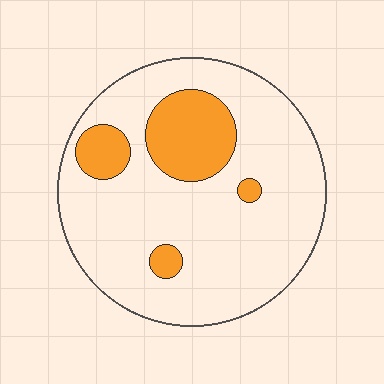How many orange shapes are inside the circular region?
4.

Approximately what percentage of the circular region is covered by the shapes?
Approximately 20%.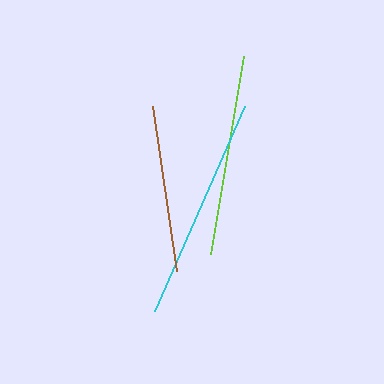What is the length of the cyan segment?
The cyan segment is approximately 224 pixels long.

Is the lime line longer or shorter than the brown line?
The lime line is longer than the brown line.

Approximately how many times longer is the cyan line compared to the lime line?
The cyan line is approximately 1.1 times the length of the lime line.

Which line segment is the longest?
The cyan line is the longest at approximately 224 pixels.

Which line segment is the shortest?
The brown line is the shortest at approximately 167 pixels.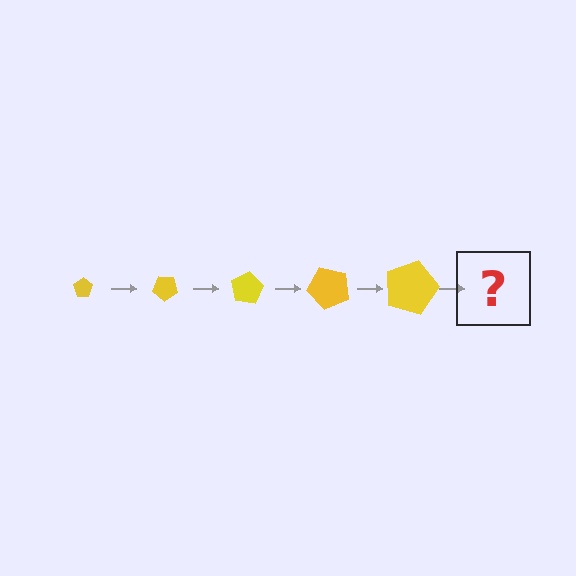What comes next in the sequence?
The next element should be a pentagon, larger than the previous one and rotated 200 degrees from the start.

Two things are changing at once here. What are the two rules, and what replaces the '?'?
The two rules are that the pentagon grows larger each step and it rotates 40 degrees each step. The '?' should be a pentagon, larger than the previous one and rotated 200 degrees from the start.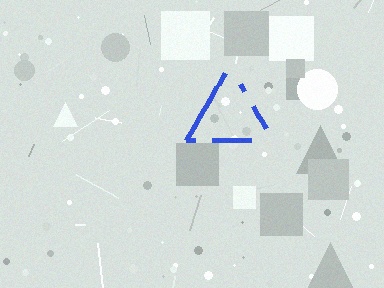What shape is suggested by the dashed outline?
The dashed outline suggests a triangle.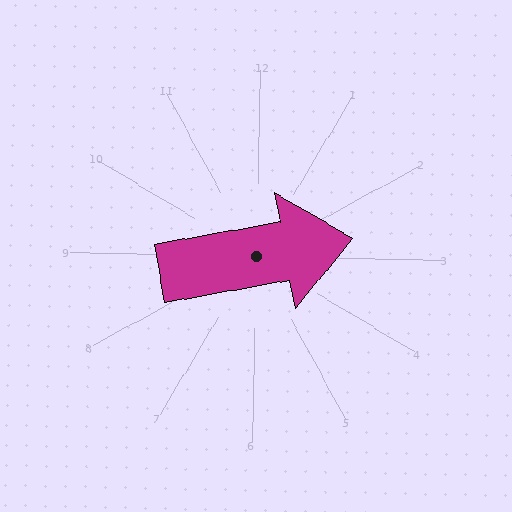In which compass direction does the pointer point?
East.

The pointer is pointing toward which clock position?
Roughly 3 o'clock.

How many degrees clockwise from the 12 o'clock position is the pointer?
Approximately 79 degrees.